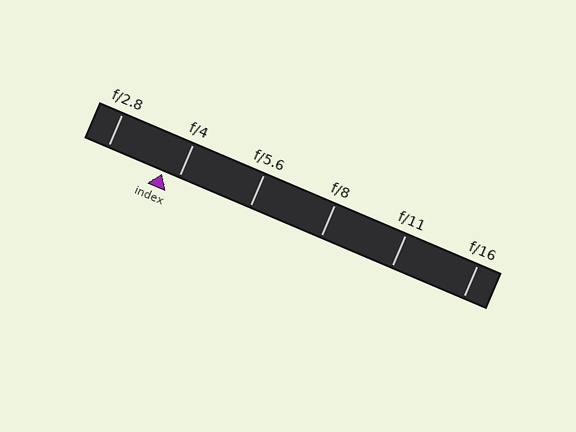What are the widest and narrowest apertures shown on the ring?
The widest aperture shown is f/2.8 and the narrowest is f/16.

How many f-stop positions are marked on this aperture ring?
There are 6 f-stop positions marked.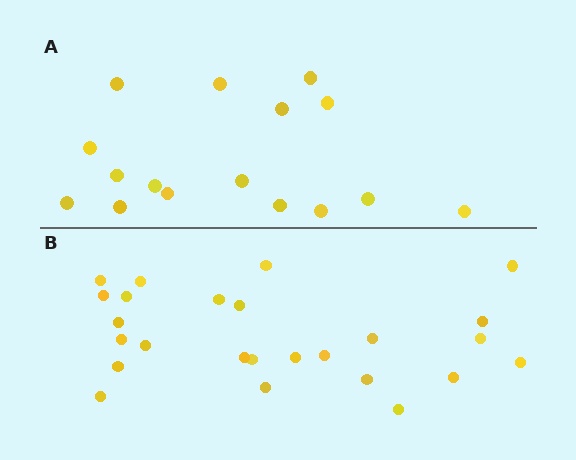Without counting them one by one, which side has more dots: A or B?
Region B (the bottom region) has more dots.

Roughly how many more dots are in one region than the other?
Region B has roughly 8 or so more dots than region A.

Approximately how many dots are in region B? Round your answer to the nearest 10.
About 20 dots. (The exact count is 25, which rounds to 20.)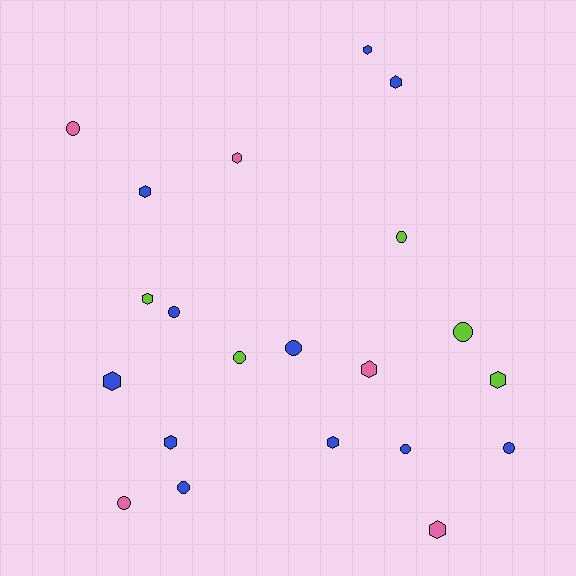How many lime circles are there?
There are 3 lime circles.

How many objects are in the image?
There are 21 objects.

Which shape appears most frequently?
Hexagon, with 11 objects.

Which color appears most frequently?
Blue, with 11 objects.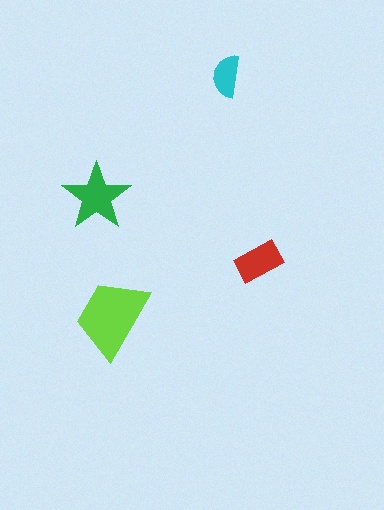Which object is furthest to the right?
The red rectangle is rightmost.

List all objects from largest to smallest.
The lime trapezoid, the green star, the red rectangle, the cyan semicircle.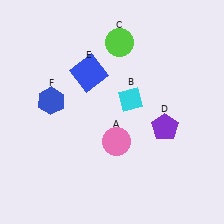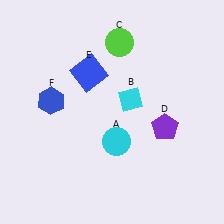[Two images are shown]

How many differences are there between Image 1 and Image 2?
There is 1 difference between the two images.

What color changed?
The circle (A) changed from pink in Image 1 to cyan in Image 2.